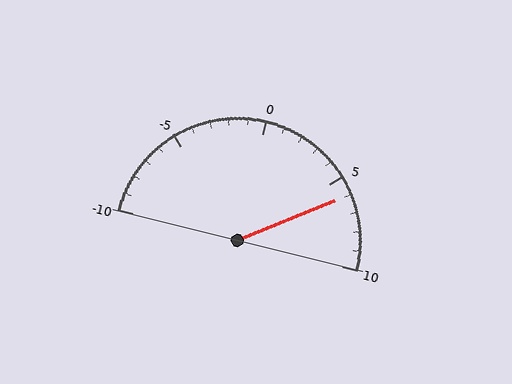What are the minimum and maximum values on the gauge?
The gauge ranges from -10 to 10.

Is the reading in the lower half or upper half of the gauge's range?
The reading is in the upper half of the range (-10 to 10).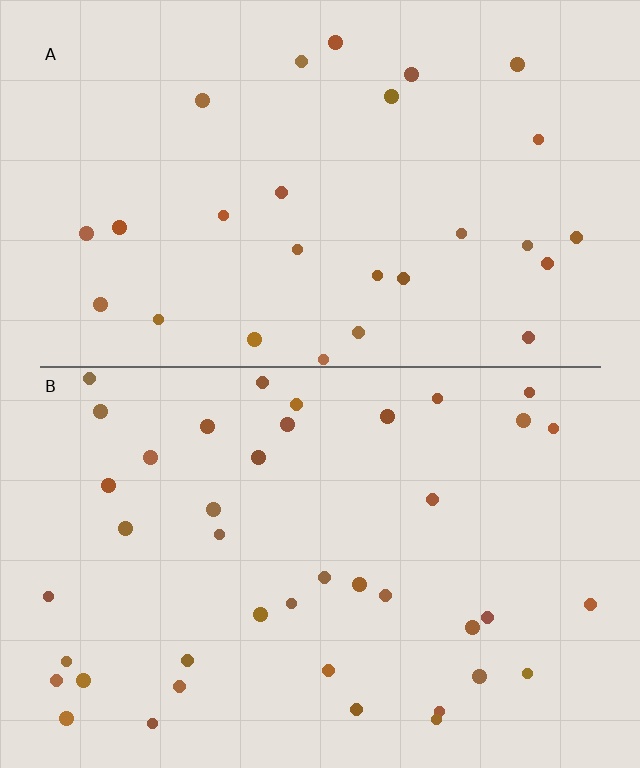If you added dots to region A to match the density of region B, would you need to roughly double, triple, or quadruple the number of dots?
Approximately double.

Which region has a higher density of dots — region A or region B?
B (the bottom).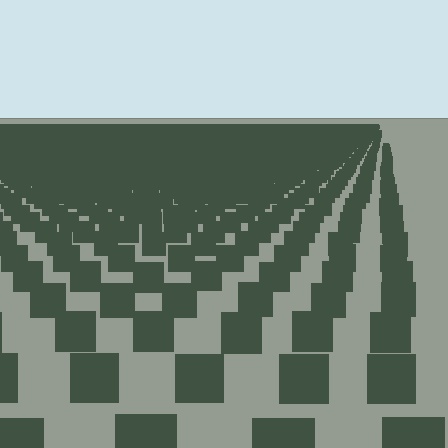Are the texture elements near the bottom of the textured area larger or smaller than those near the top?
Larger. Near the bottom, elements are closer to the viewer and appear at a bigger on-screen size.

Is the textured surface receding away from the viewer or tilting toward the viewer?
The surface is receding away from the viewer. Texture elements get smaller and denser toward the top.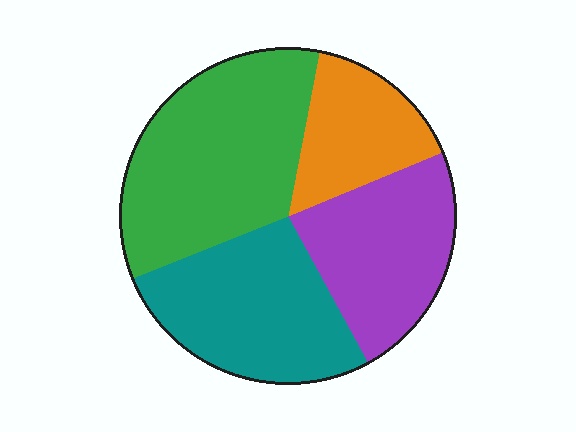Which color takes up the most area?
Green, at roughly 35%.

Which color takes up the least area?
Orange, at roughly 15%.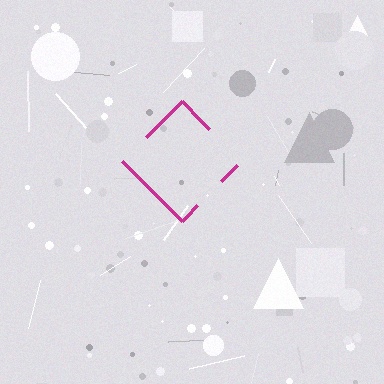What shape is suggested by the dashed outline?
The dashed outline suggests a diamond.